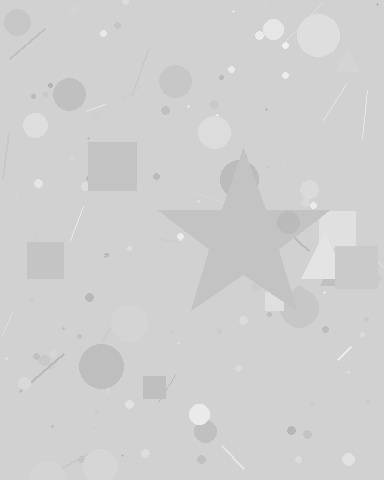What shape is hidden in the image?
A star is hidden in the image.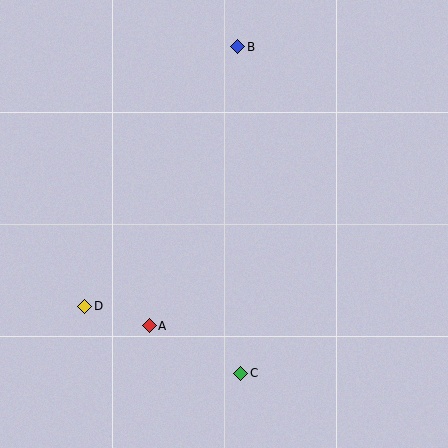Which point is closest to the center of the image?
Point A at (149, 326) is closest to the center.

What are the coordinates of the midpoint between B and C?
The midpoint between B and C is at (239, 210).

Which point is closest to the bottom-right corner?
Point C is closest to the bottom-right corner.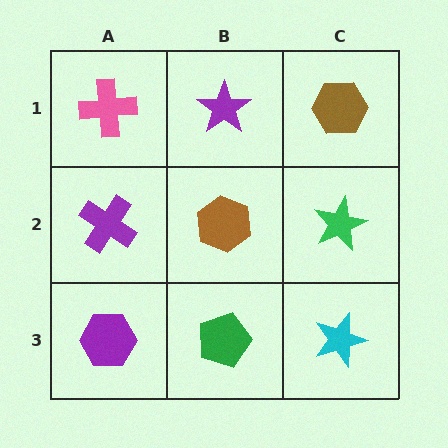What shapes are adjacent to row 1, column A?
A purple cross (row 2, column A), a purple star (row 1, column B).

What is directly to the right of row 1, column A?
A purple star.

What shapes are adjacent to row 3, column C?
A green star (row 2, column C), a green pentagon (row 3, column B).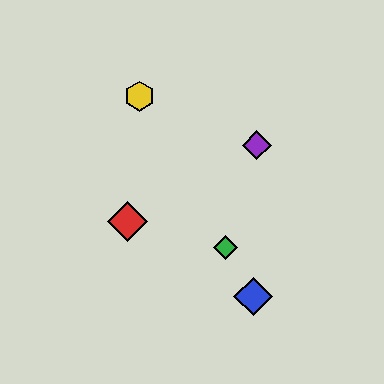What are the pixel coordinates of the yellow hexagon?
The yellow hexagon is at (139, 96).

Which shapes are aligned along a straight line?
The blue diamond, the green diamond, the yellow hexagon are aligned along a straight line.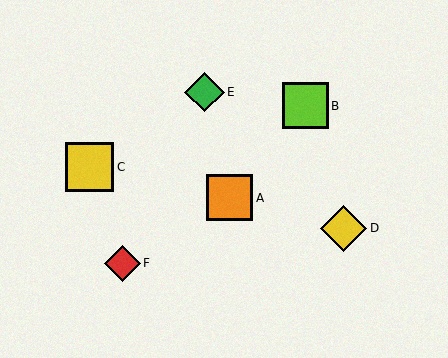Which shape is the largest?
The yellow square (labeled C) is the largest.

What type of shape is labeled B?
Shape B is a lime square.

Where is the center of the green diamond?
The center of the green diamond is at (205, 92).